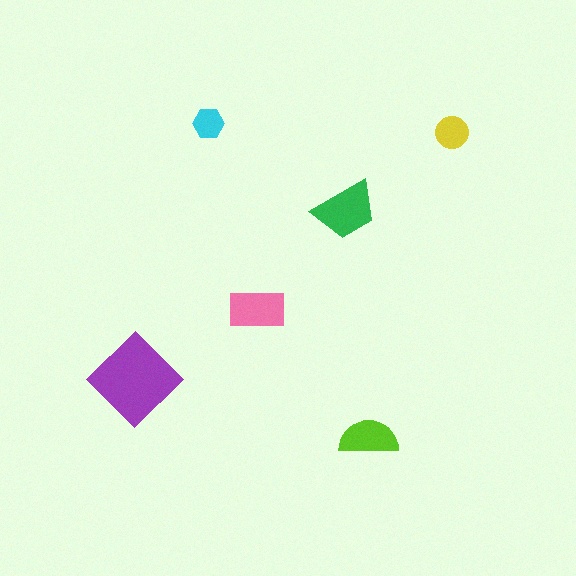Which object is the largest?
The purple diamond.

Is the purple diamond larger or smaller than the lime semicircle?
Larger.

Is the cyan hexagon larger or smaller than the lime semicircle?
Smaller.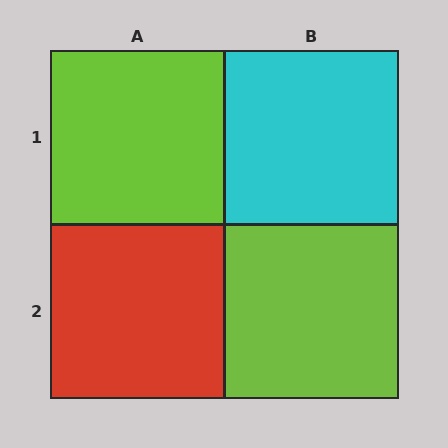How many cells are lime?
2 cells are lime.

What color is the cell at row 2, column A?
Red.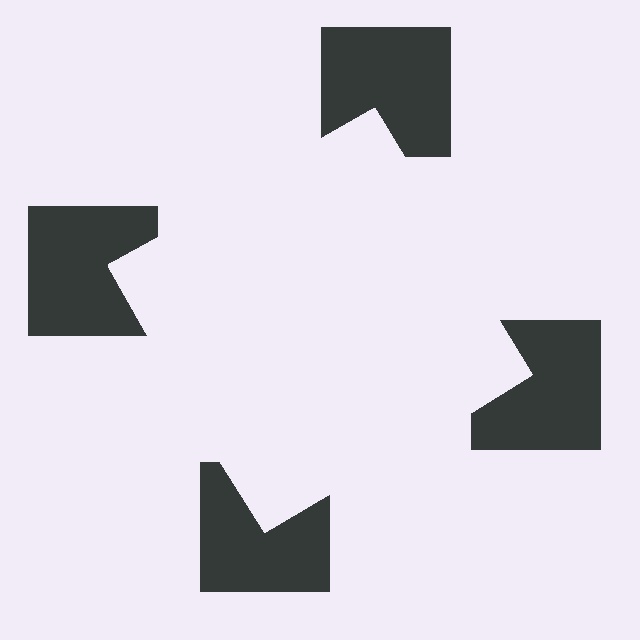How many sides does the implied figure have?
4 sides.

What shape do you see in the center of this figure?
An illusory square — its edges are inferred from the aligned wedge cuts in the notched squares, not physically drawn.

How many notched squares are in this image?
There are 4 — one at each vertex of the illusory square.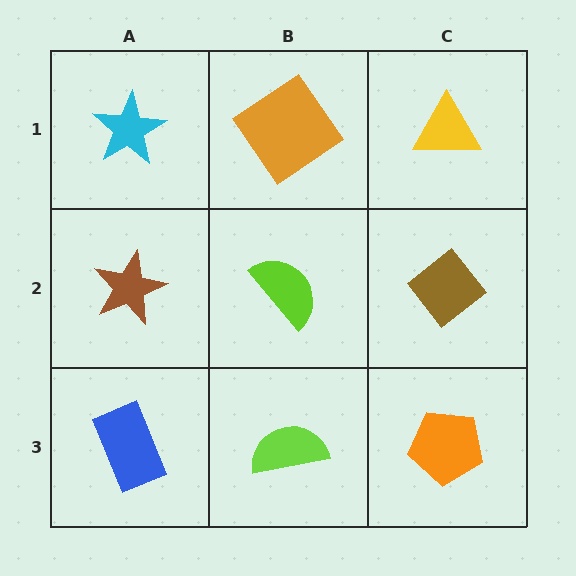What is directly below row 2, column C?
An orange pentagon.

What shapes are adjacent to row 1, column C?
A brown diamond (row 2, column C), an orange diamond (row 1, column B).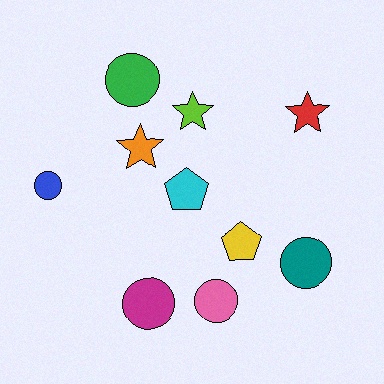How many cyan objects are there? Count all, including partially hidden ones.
There is 1 cyan object.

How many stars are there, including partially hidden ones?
There are 3 stars.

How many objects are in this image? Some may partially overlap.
There are 10 objects.